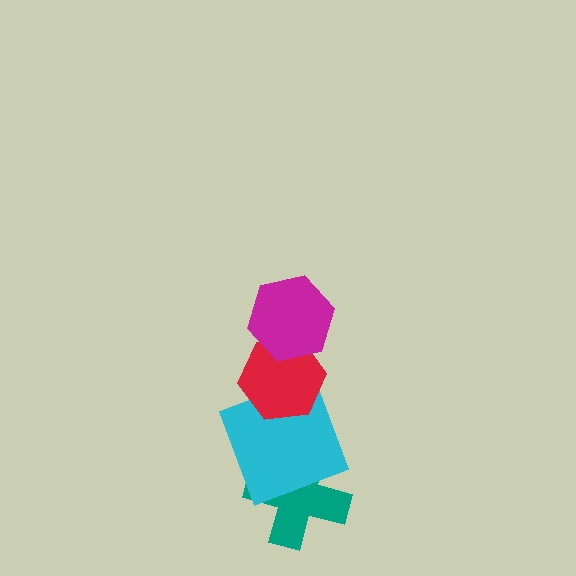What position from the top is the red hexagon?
The red hexagon is 2nd from the top.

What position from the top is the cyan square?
The cyan square is 3rd from the top.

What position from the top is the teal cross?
The teal cross is 4th from the top.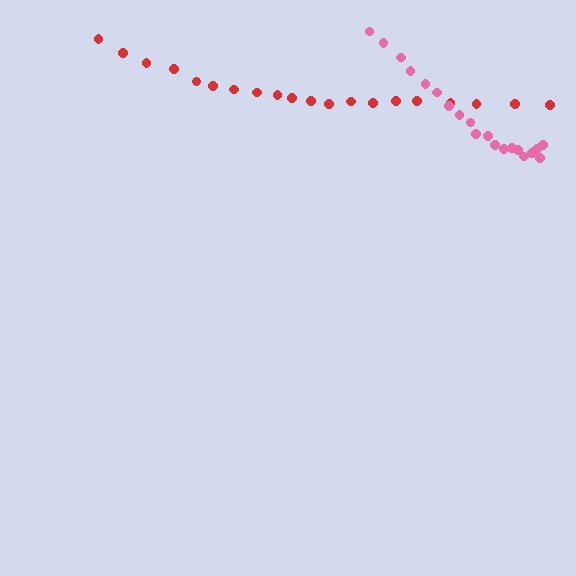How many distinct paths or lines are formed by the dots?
There are 2 distinct paths.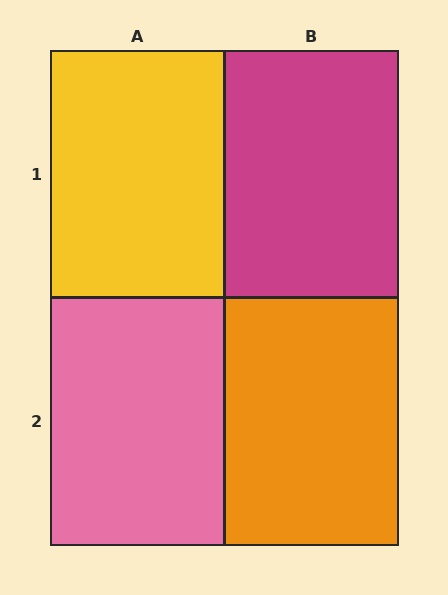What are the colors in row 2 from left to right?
Pink, orange.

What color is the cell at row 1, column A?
Yellow.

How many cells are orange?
1 cell is orange.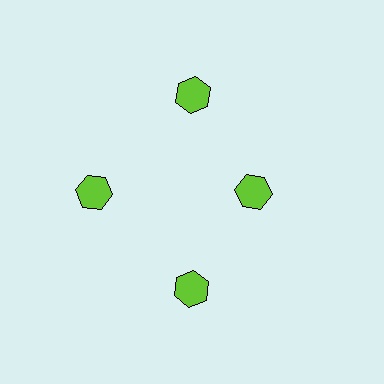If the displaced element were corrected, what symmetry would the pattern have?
It would have 4-fold rotational symmetry — the pattern would map onto itself every 90 degrees.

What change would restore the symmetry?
The symmetry would be restored by moving it outward, back onto the ring so that all 4 hexagons sit at equal angles and equal distance from the center.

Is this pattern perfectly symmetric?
No. The 4 lime hexagons are arranged in a ring, but one element near the 3 o'clock position is pulled inward toward the center, breaking the 4-fold rotational symmetry.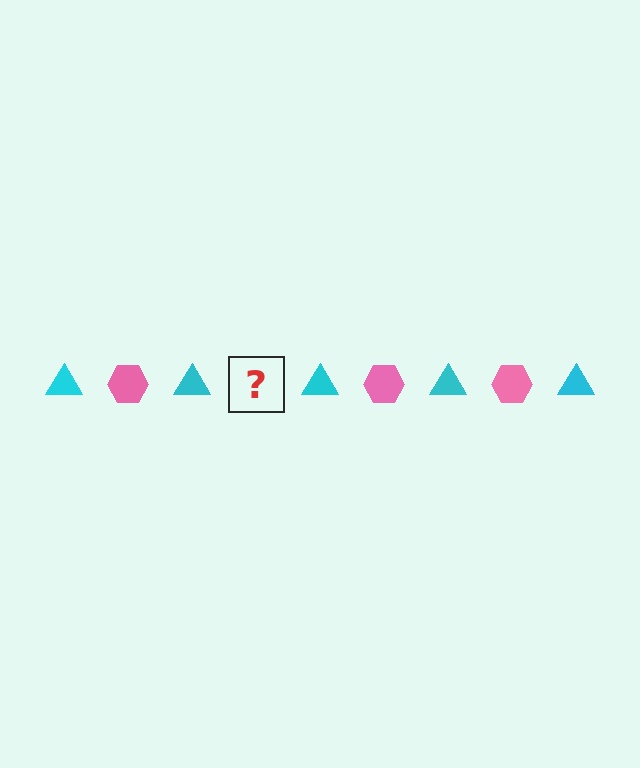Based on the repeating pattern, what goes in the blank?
The blank should be a pink hexagon.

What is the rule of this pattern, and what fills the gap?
The rule is that the pattern alternates between cyan triangle and pink hexagon. The gap should be filled with a pink hexagon.